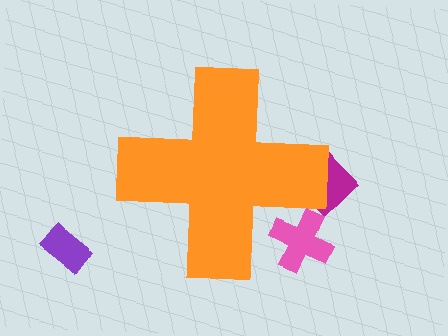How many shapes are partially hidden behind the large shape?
2 shapes are partially hidden.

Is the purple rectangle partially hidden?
No, the purple rectangle is fully visible.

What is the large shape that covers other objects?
An orange cross.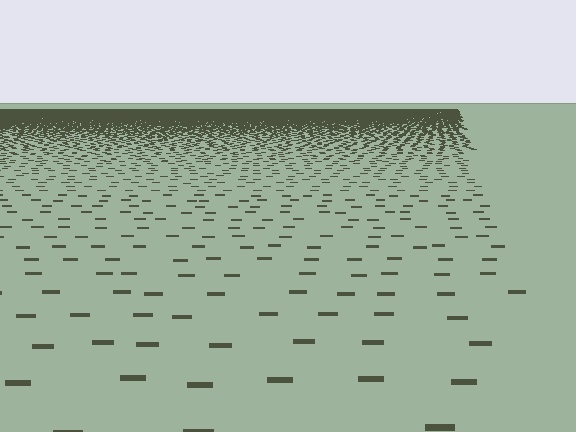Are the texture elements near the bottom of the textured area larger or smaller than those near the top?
Larger. Near the bottom, elements are closer to the viewer and appear at a bigger on-screen size.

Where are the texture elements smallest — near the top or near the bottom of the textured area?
Near the top.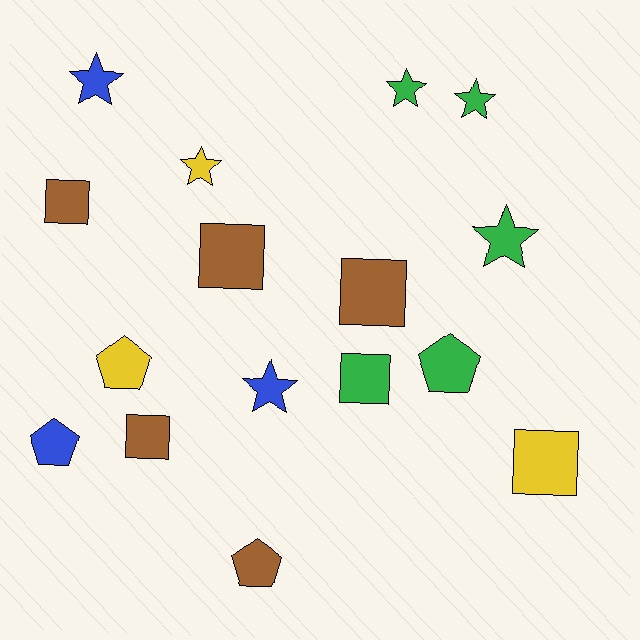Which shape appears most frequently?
Square, with 6 objects.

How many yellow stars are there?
There is 1 yellow star.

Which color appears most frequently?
Green, with 5 objects.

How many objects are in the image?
There are 16 objects.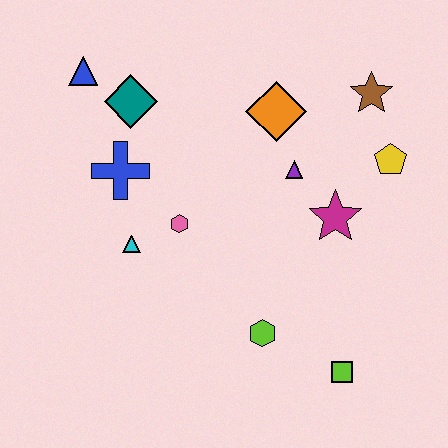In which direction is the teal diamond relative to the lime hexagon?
The teal diamond is above the lime hexagon.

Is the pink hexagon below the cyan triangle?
No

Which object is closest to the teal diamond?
The blue triangle is closest to the teal diamond.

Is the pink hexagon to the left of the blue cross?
No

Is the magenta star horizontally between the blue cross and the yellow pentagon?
Yes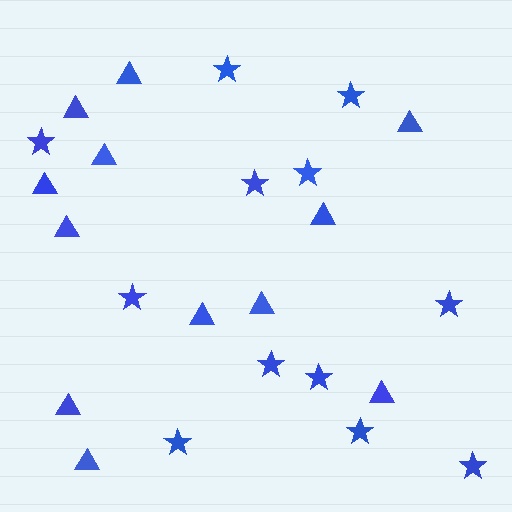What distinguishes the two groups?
There are 2 groups: one group of stars (12) and one group of triangles (12).